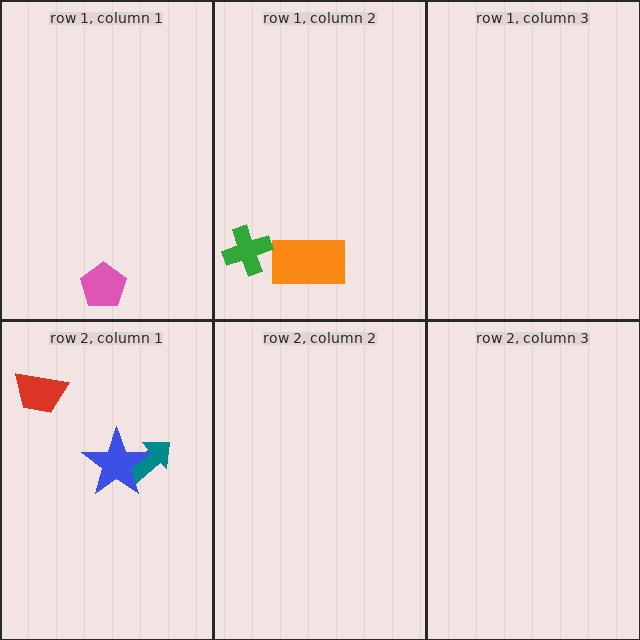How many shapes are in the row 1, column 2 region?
2.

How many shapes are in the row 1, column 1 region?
1.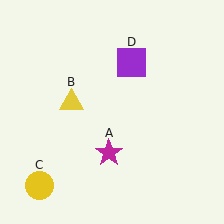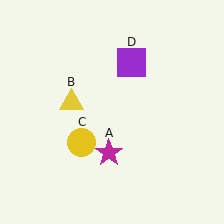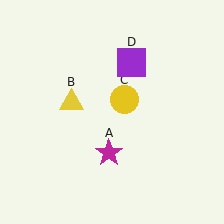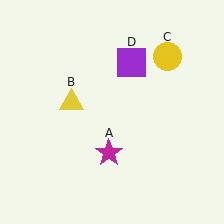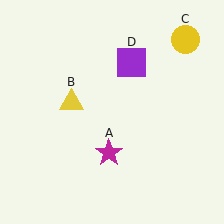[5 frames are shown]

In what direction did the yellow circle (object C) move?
The yellow circle (object C) moved up and to the right.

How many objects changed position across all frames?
1 object changed position: yellow circle (object C).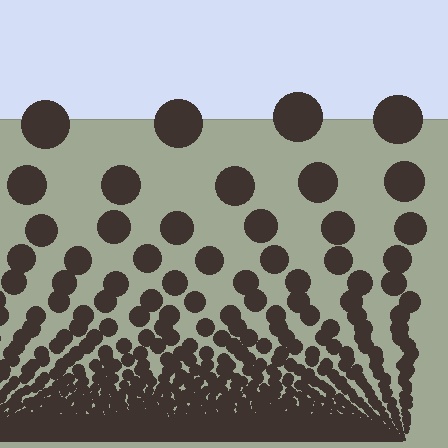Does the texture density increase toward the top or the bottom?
Density increases toward the bottom.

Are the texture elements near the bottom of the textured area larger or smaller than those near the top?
Smaller. The gradient is inverted — elements near the bottom are smaller and denser.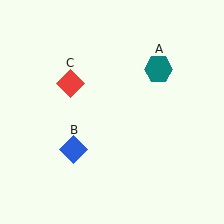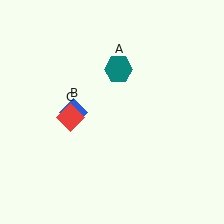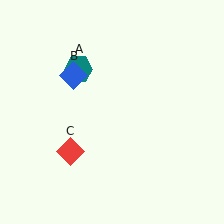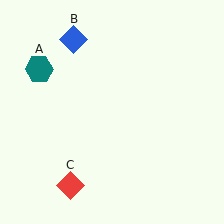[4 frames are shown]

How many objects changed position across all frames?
3 objects changed position: teal hexagon (object A), blue diamond (object B), red diamond (object C).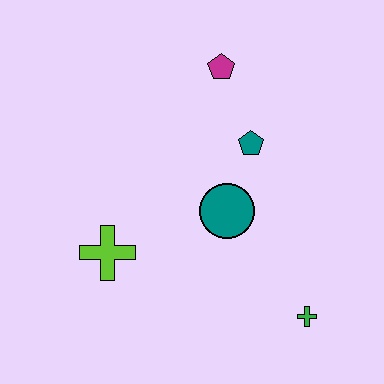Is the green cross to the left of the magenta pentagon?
No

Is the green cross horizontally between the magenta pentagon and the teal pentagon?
No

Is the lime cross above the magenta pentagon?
No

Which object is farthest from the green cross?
The magenta pentagon is farthest from the green cross.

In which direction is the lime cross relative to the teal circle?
The lime cross is to the left of the teal circle.